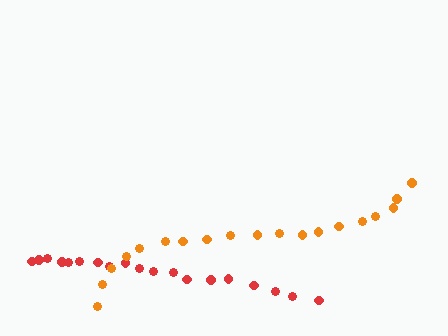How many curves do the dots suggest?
There are 2 distinct paths.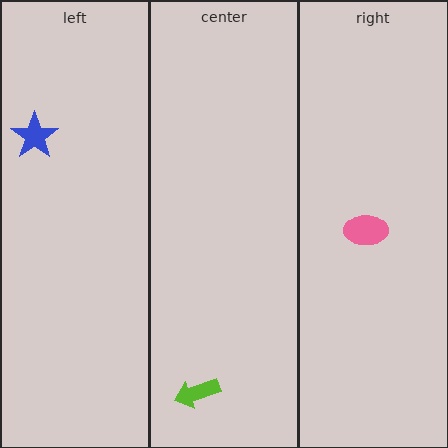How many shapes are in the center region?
1.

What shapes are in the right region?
The pink ellipse.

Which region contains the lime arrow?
The center region.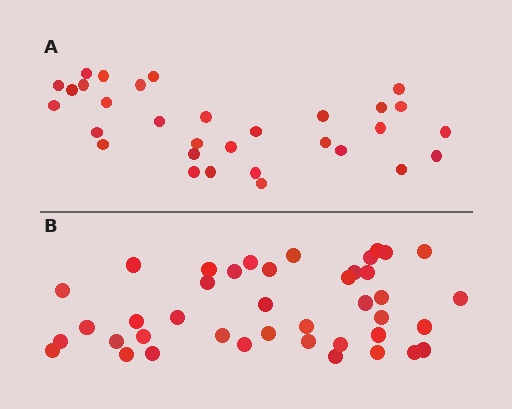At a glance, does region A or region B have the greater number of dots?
Region B (the bottom region) has more dots.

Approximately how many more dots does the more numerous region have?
Region B has roughly 10 or so more dots than region A.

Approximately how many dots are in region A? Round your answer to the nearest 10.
About 30 dots. (The exact count is 31, which rounds to 30.)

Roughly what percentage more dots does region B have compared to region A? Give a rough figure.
About 30% more.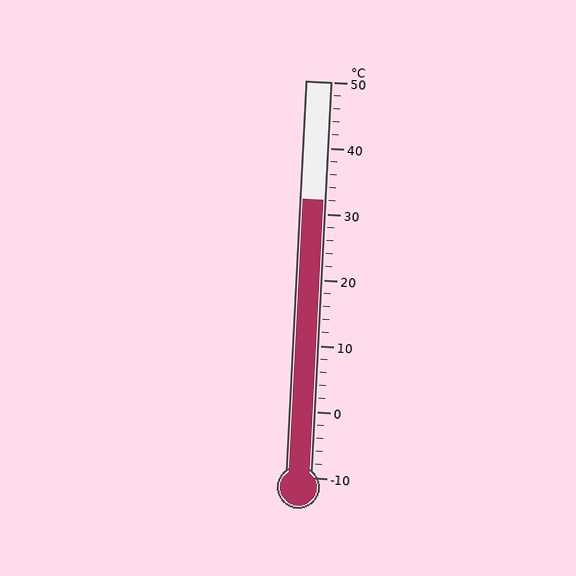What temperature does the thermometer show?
The thermometer shows approximately 32°C.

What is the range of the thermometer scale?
The thermometer scale ranges from -10°C to 50°C.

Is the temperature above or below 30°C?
The temperature is above 30°C.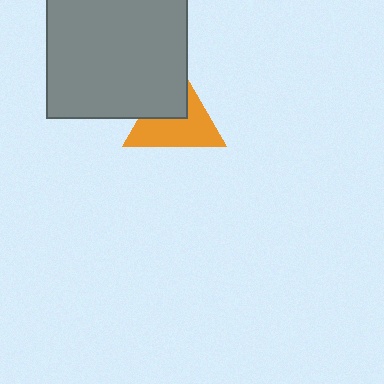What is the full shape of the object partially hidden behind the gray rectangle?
The partially hidden object is an orange triangle.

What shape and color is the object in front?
The object in front is a gray rectangle.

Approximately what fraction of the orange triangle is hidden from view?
Roughly 38% of the orange triangle is hidden behind the gray rectangle.